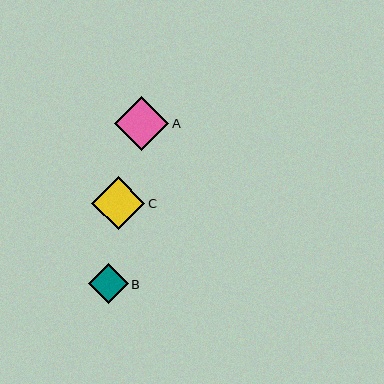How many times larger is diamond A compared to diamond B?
Diamond A is approximately 1.4 times the size of diamond B.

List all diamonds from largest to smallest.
From largest to smallest: A, C, B.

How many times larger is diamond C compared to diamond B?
Diamond C is approximately 1.3 times the size of diamond B.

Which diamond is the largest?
Diamond A is the largest with a size of approximately 54 pixels.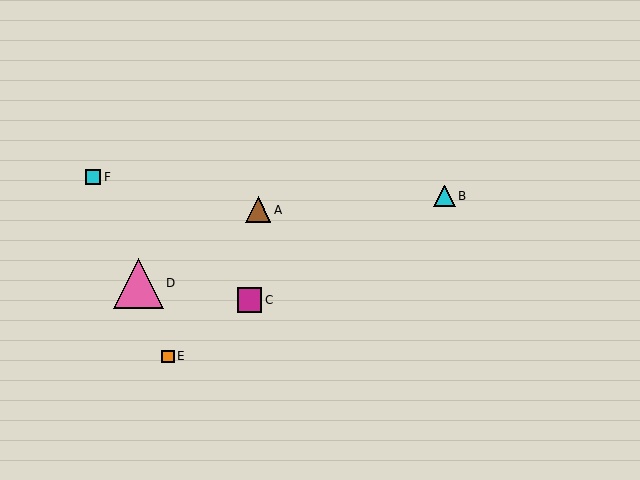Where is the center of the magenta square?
The center of the magenta square is at (250, 300).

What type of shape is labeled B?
Shape B is a cyan triangle.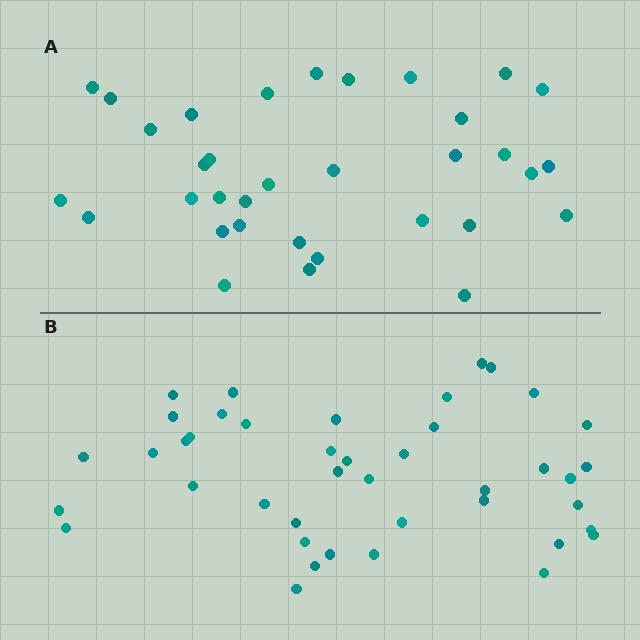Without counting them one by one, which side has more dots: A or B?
Region B (the bottom region) has more dots.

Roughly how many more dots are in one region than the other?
Region B has roughly 8 or so more dots than region A.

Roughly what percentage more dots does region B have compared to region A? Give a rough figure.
About 25% more.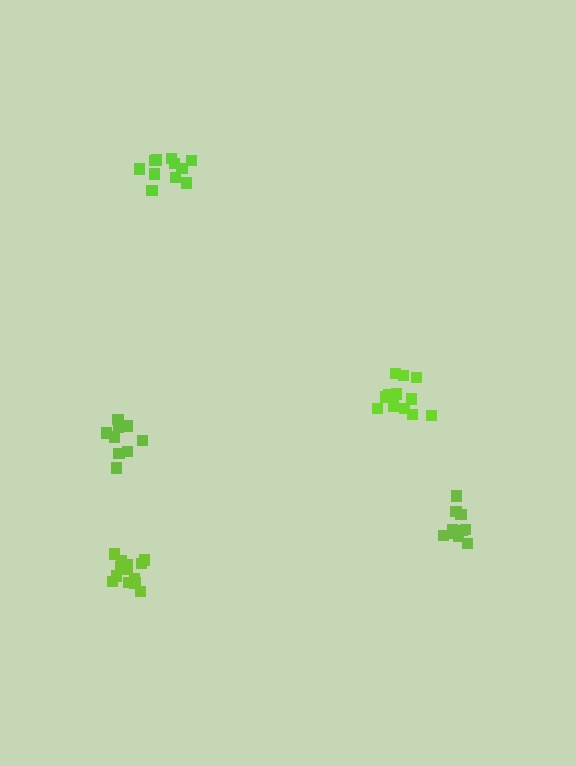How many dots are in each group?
Group 1: 13 dots, Group 2: 11 dots, Group 3: 10 dots, Group 4: 9 dots, Group 5: 13 dots (56 total).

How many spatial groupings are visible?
There are 5 spatial groupings.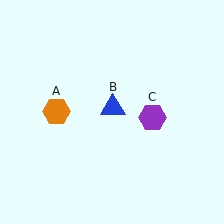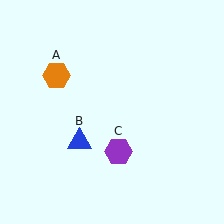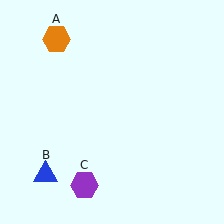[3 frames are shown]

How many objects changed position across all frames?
3 objects changed position: orange hexagon (object A), blue triangle (object B), purple hexagon (object C).